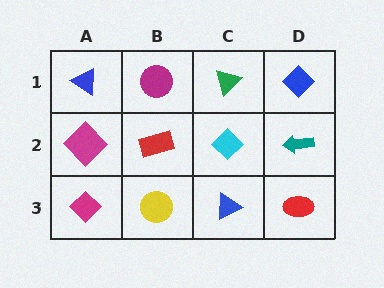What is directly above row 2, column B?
A magenta circle.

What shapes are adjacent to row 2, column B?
A magenta circle (row 1, column B), a yellow circle (row 3, column B), a magenta diamond (row 2, column A), a cyan diamond (row 2, column C).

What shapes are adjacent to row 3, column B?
A red rectangle (row 2, column B), a magenta diamond (row 3, column A), a blue triangle (row 3, column C).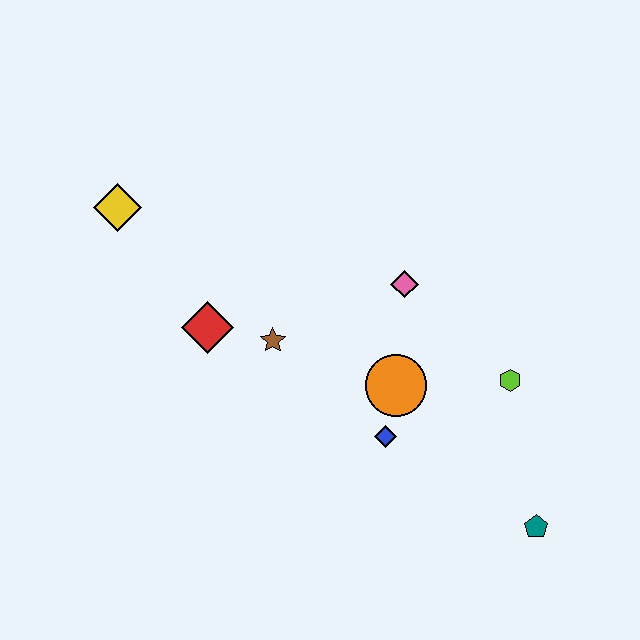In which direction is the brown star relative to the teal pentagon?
The brown star is to the left of the teal pentagon.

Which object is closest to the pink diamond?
The orange circle is closest to the pink diamond.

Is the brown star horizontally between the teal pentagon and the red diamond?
Yes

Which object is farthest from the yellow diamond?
The teal pentagon is farthest from the yellow diamond.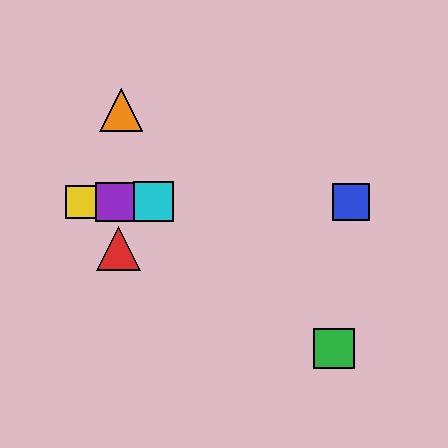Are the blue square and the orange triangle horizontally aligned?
No, the blue square is at y≈202 and the orange triangle is at y≈110.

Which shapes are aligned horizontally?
The blue square, the yellow square, the purple square, the cyan square are aligned horizontally.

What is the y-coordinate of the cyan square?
The cyan square is at y≈202.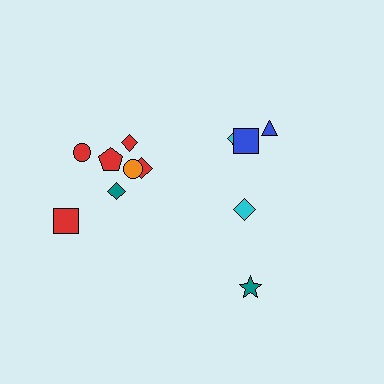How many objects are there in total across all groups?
There are 12 objects.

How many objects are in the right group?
There are 5 objects.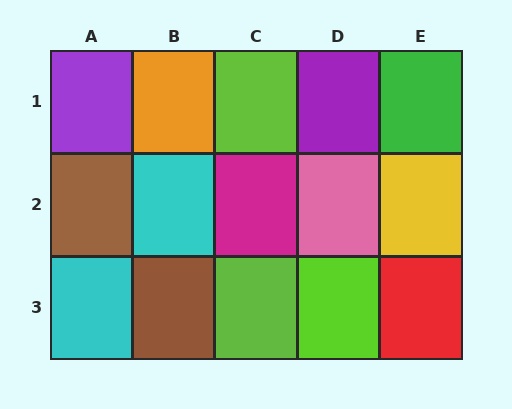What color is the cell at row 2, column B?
Cyan.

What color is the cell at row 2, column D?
Pink.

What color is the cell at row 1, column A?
Purple.